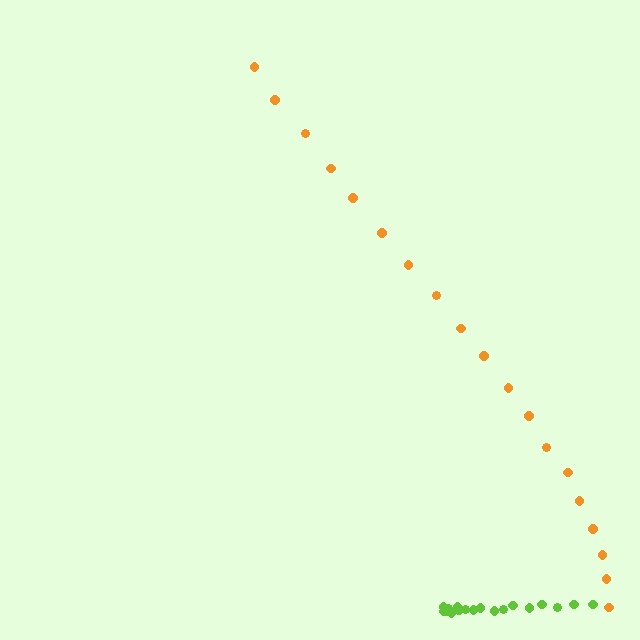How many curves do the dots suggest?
There are 2 distinct paths.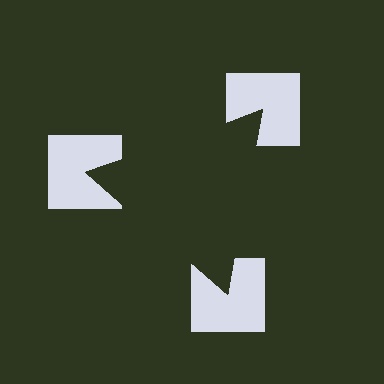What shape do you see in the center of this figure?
An illusory triangle — its edges are inferred from the aligned wedge cuts in the notched squares, not physically drawn.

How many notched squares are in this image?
There are 3 — one at each vertex of the illusory triangle.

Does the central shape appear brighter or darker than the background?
It typically appears slightly darker than the background, even though no actual brightness change is drawn.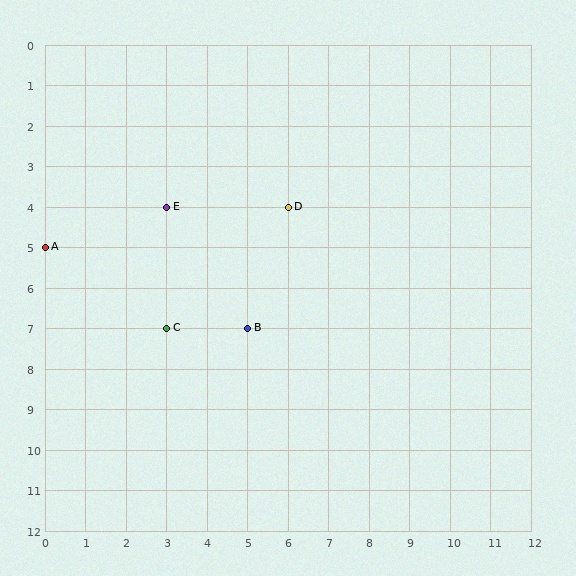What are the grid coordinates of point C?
Point C is at grid coordinates (3, 7).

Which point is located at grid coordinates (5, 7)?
Point B is at (5, 7).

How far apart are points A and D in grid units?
Points A and D are 6 columns and 1 row apart (about 6.1 grid units diagonally).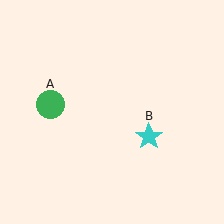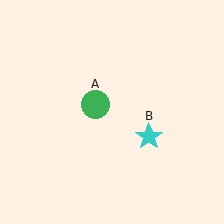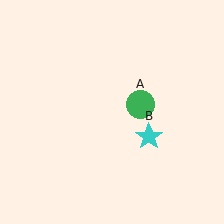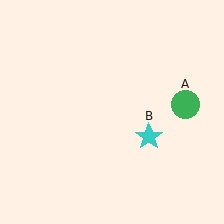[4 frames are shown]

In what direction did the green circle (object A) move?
The green circle (object A) moved right.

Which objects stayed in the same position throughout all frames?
Cyan star (object B) remained stationary.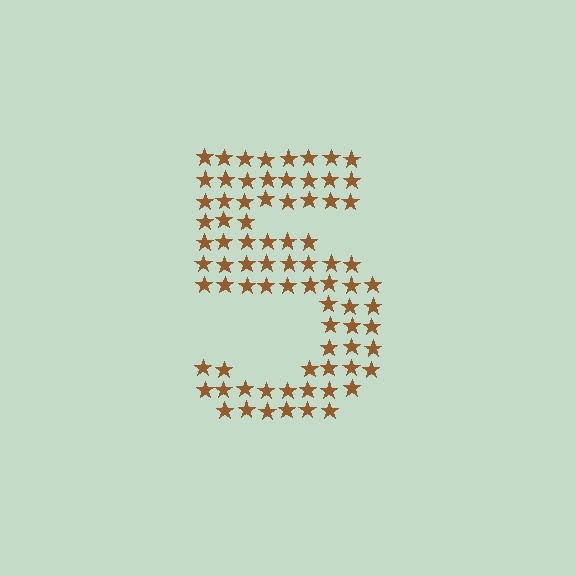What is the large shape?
The large shape is the digit 5.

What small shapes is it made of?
It is made of small stars.